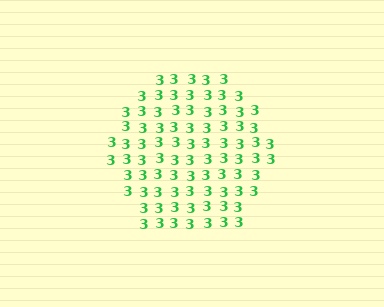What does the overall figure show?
The overall figure shows a hexagon.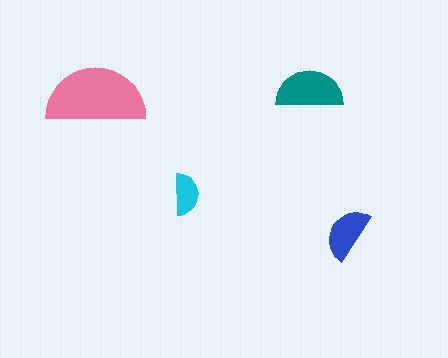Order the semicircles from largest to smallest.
the pink one, the teal one, the blue one, the cyan one.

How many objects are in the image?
There are 4 objects in the image.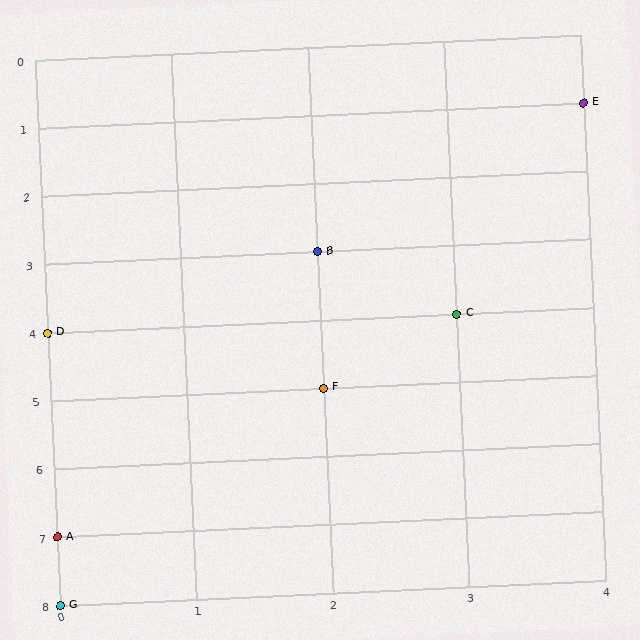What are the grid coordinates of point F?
Point F is at grid coordinates (2, 5).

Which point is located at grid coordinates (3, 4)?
Point C is at (3, 4).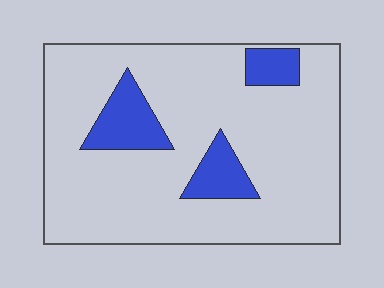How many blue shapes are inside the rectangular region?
3.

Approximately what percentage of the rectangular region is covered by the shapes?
Approximately 15%.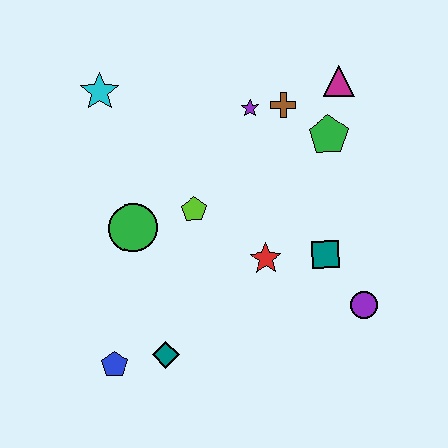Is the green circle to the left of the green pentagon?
Yes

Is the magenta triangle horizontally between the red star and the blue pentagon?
No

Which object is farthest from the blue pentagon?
The magenta triangle is farthest from the blue pentagon.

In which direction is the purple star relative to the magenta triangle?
The purple star is to the left of the magenta triangle.